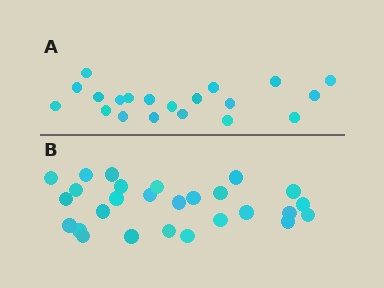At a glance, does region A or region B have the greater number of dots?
Region B (the bottom region) has more dots.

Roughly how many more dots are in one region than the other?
Region B has roughly 8 or so more dots than region A.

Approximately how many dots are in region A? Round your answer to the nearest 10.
About 20 dots.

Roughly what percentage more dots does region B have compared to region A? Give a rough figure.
About 35% more.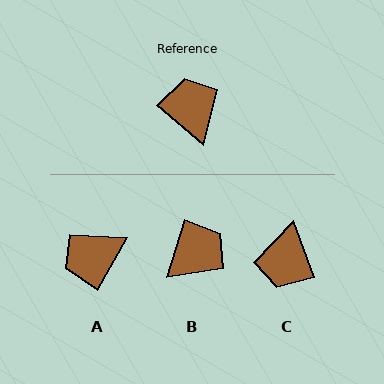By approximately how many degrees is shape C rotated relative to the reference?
Approximately 151 degrees counter-clockwise.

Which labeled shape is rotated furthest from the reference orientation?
C, about 151 degrees away.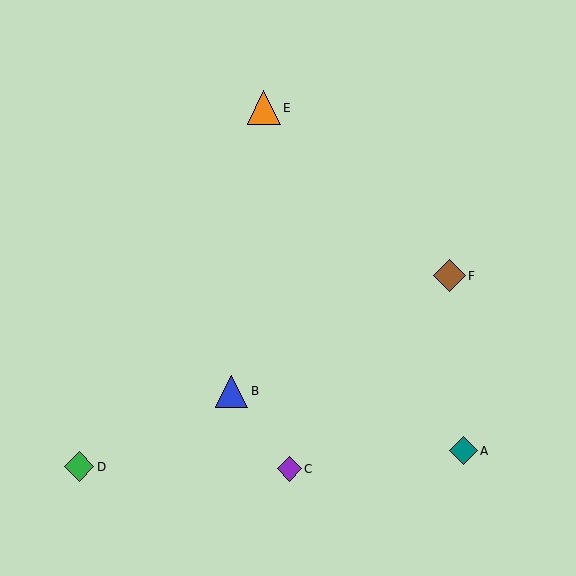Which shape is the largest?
The orange triangle (labeled E) is the largest.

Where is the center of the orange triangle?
The center of the orange triangle is at (264, 108).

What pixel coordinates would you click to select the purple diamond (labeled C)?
Click at (289, 469) to select the purple diamond C.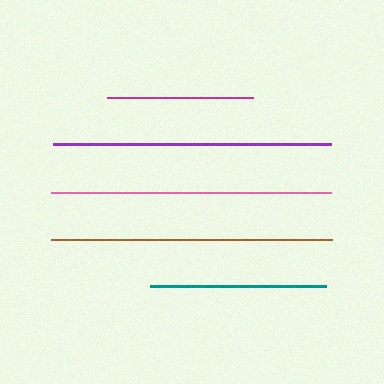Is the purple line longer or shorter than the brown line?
The brown line is longer than the purple line.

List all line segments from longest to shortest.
From longest to shortest: brown, pink, purple, teal, magenta.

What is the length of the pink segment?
The pink segment is approximately 279 pixels long.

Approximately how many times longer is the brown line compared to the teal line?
The brown line is approximately 1.6 times the length of the teal line.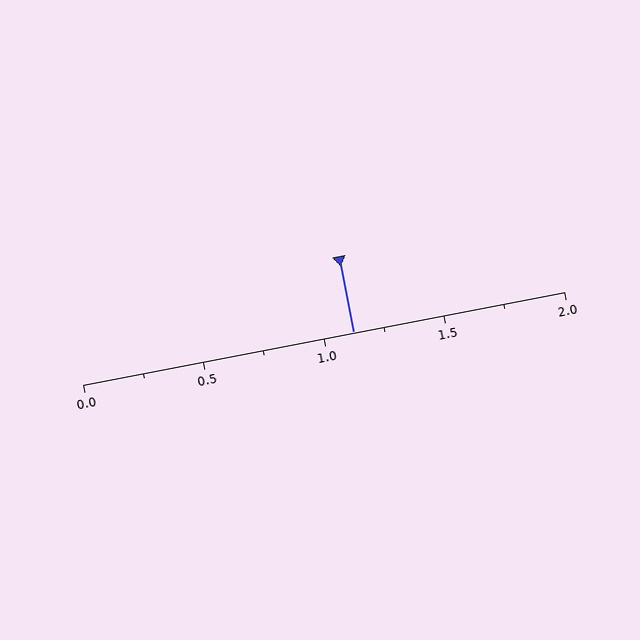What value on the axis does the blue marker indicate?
The marker indicates approximately 1.12.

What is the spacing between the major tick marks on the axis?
The major ticks are spaced 0.5 apart.